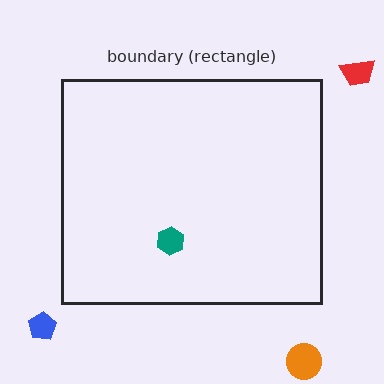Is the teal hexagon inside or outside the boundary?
Inside.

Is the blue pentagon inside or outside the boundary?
Outside.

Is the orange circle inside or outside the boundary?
Outside.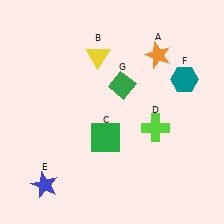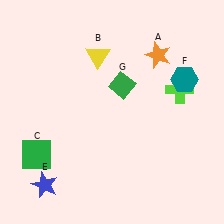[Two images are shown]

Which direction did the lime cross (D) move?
The lime cross (D) moved up.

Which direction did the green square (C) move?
The green square (C) moved left.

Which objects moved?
The objects that moved are: the green square (C), the lime cross (D).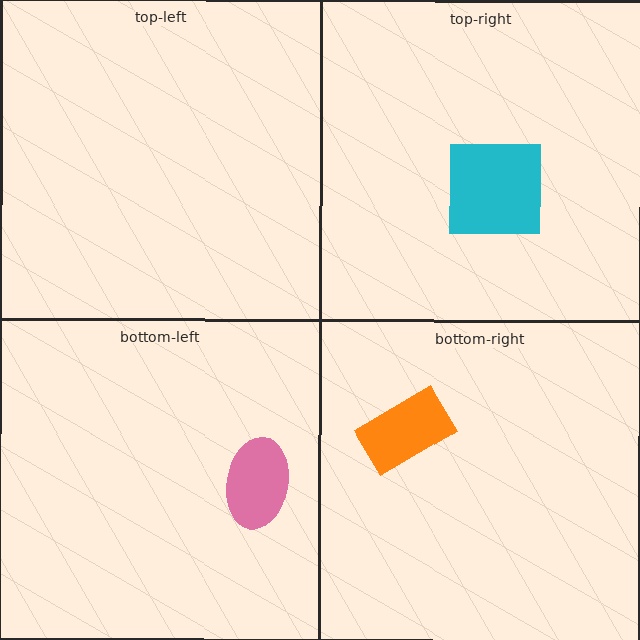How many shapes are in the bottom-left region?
1.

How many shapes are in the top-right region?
1.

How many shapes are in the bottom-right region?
1.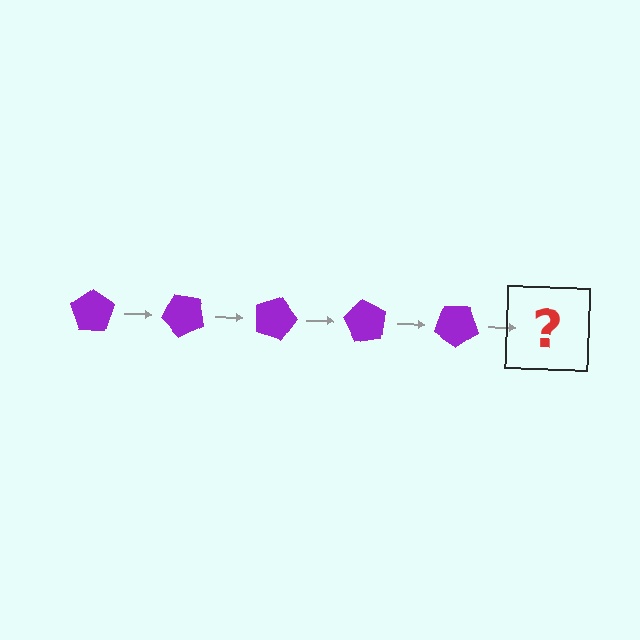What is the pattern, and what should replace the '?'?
The pattern is that the pentagon rotates 45 degrees each step. The '?' should be a purple pentagon rotated 225 degrees.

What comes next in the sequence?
The next element should be a purple pentagon rotated 225 degrees.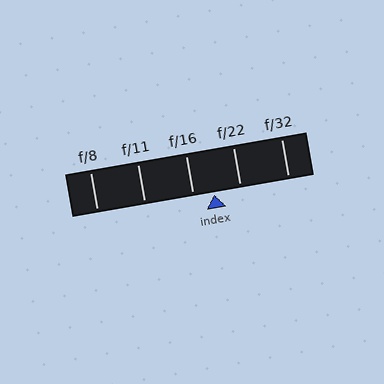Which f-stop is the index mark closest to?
The index mark is closest to f/16.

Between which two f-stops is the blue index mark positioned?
The index mark is between f/16 and f/22.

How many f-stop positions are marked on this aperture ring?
There are 5 f-stop positions marked.